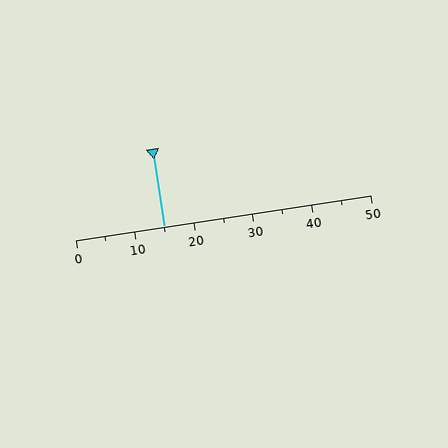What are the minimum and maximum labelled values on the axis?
The axis runs from 0 to 50.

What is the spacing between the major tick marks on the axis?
The major ticks are spaced 10 apart.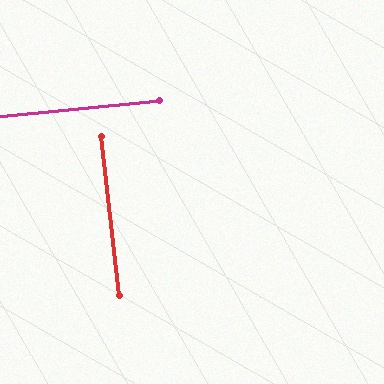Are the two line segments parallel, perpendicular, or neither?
Perpendicular — they meet at approximately 89°.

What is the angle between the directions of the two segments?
Approximately 89 degrees.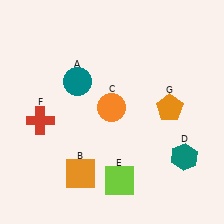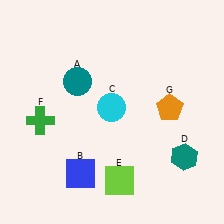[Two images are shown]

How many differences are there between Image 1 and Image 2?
There are 3 differences between the two images.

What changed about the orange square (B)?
In Image 1, B is orange. In Image 2, it changed to blue.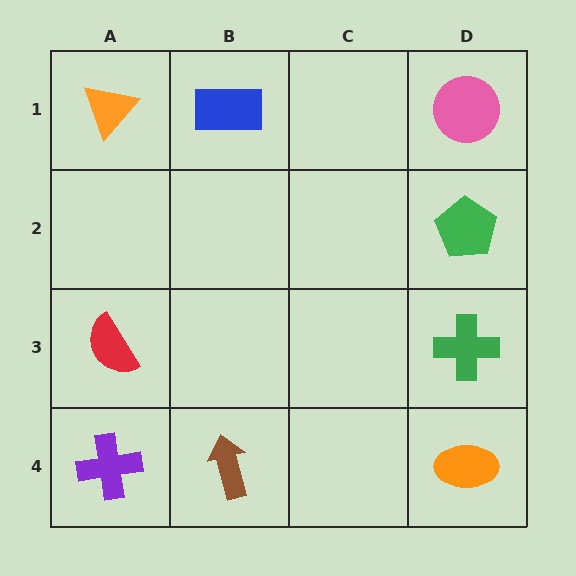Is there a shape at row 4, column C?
No, that cell is empty.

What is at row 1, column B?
A blue rectangle.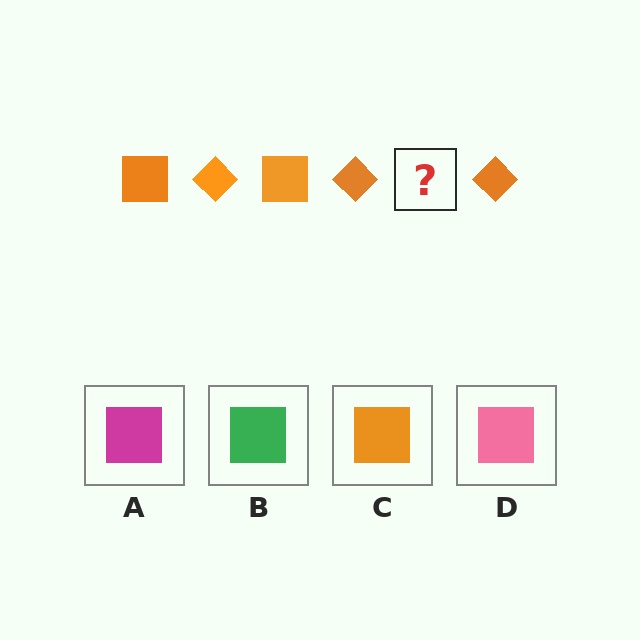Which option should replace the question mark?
Option C.